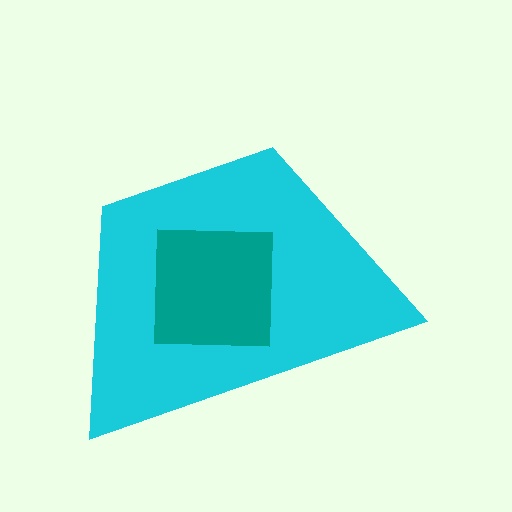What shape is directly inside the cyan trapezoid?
The teal square.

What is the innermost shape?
The teal square.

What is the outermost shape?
The cyan trapezoid.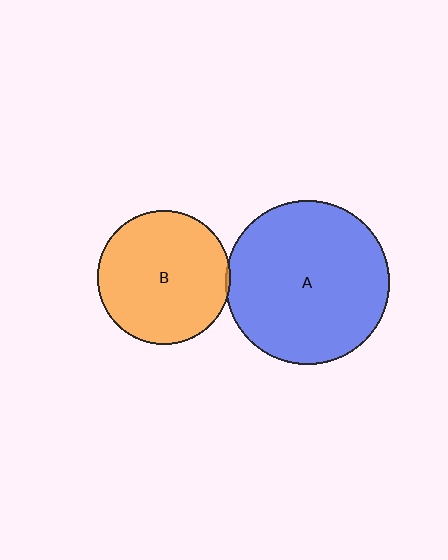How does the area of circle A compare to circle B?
Approximately 1.5 times.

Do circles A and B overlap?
Yes.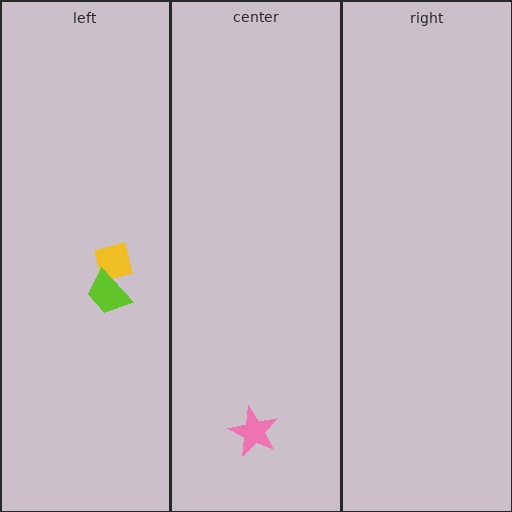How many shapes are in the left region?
2.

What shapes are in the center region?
The pink star.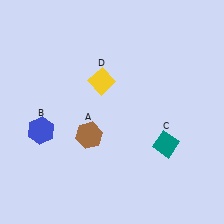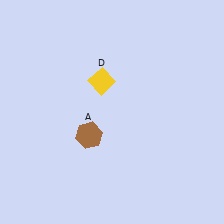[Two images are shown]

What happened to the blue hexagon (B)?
The blue hexagon (B) was removed in Image 2. It was in the bottom-left area of Image 1.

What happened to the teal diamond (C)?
The teal diamond (C) was removed in Image 2. It was in the bottom-right area of Image 1.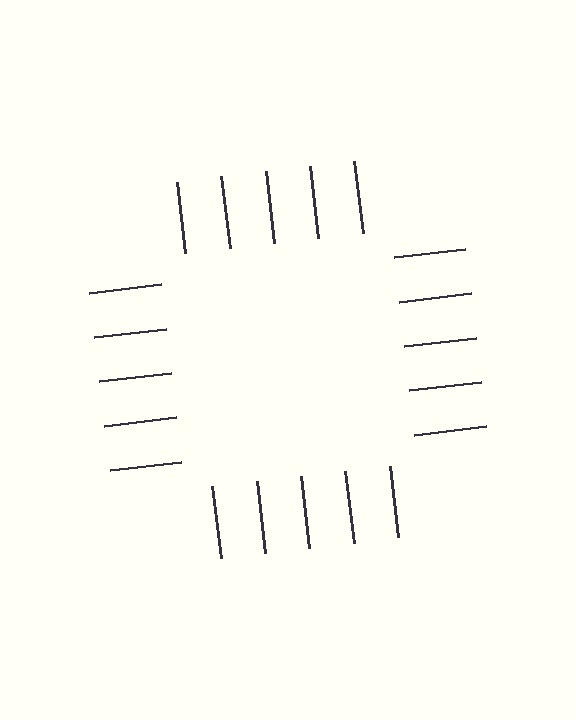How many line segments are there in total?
20 — 5 along each of the 4 edges.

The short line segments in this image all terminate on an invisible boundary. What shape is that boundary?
An illusory square — the line segments terminate on its edges but no continuous stroke is drawn.